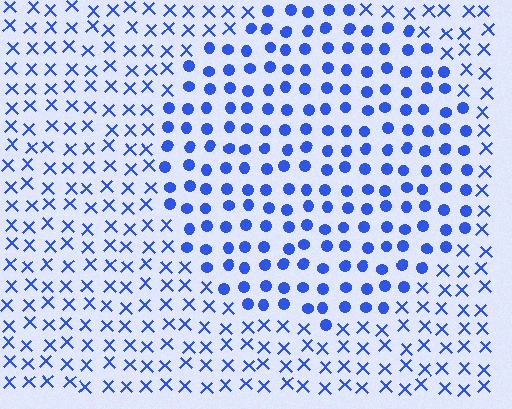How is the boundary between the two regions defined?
The boundary is defined by a change in element shape: circles inside vs. X marks outside. All elements share the same color and spacing.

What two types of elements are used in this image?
The image uses circles inside the circle region and X marks outside it.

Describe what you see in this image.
The image is filled with small blue elements arranged in a uniform grid. A circle-shaped region contains circles, while the surrounding area contains X marks. The boundary is defined purely by the change in element shape.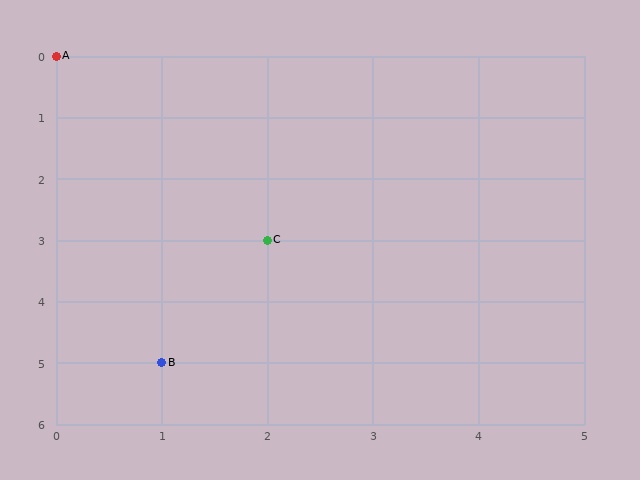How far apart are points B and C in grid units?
Points B and C are 1 column and 2 rows apart (about 2.2 grid units diagonally).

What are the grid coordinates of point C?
Point C is at grid coordinates (2, 3).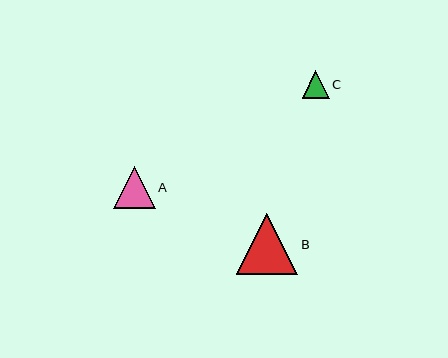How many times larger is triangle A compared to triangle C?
Triangle A is approximately 1.5 times the size of triangle C.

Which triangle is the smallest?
Triangle C is the smallest with a size of approximately 27 pixels.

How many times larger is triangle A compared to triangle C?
Triangle A is approximately 1.5 times the size of triangle C.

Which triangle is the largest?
Triangle B is the largest with a size of approximately 61 pixels.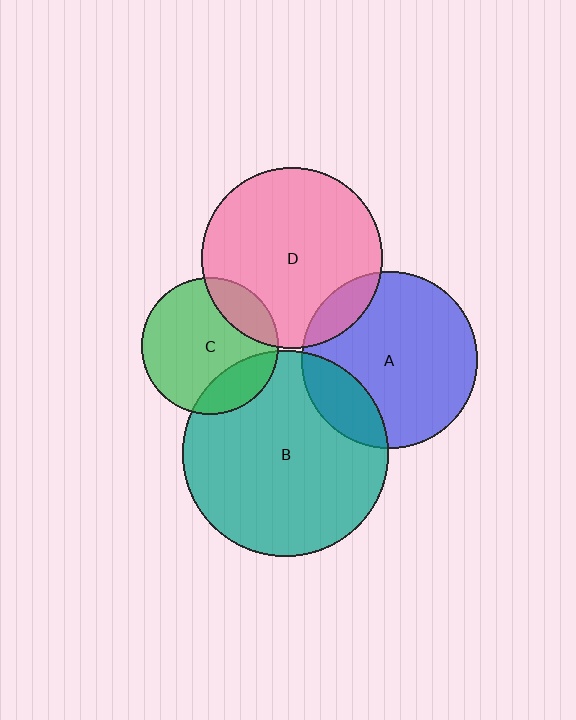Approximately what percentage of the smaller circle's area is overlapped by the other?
Approximately 10%.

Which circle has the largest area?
Circle B (teal).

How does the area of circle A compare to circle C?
Approximately 1.7 times.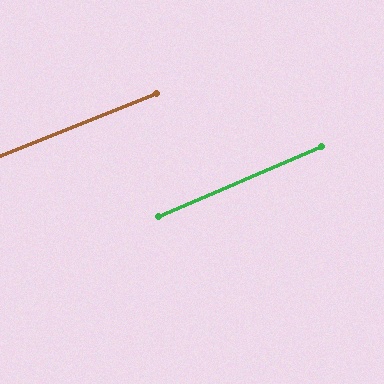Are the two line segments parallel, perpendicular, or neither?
Parallel — their directions differ by only 1.9°.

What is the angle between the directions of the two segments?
Approximately 2 degrees.